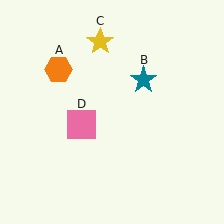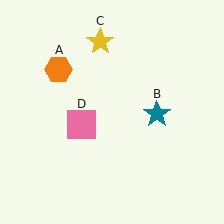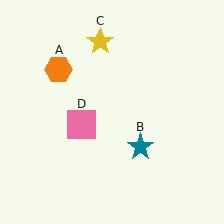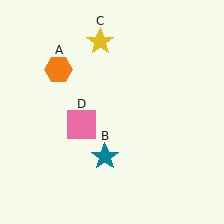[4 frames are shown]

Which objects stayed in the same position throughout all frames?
Orange hexagon (object A) and yellow star (object C) and pink square (object D) remained stationary.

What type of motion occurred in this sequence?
The teal star (object B) rotated clockwise around the center of the scene.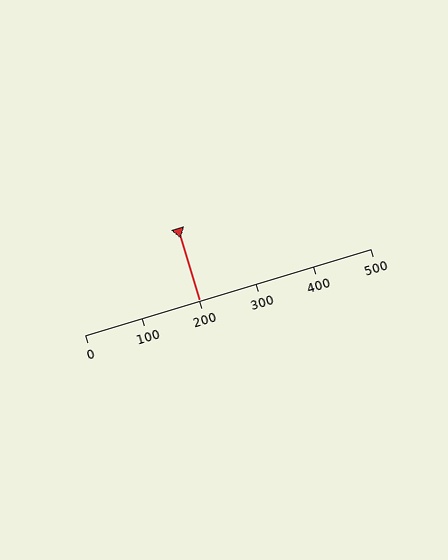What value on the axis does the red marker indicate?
The marker indicates approximately 200.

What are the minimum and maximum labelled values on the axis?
The axis runs from 0 to 500.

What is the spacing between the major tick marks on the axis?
The major ticks are spaced 100 apart.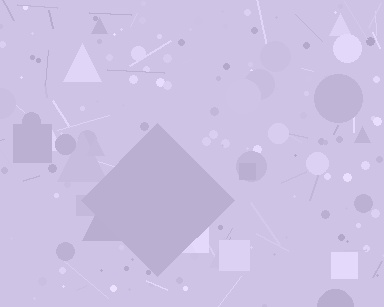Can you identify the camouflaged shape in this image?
The camouflaged shape is a diamond.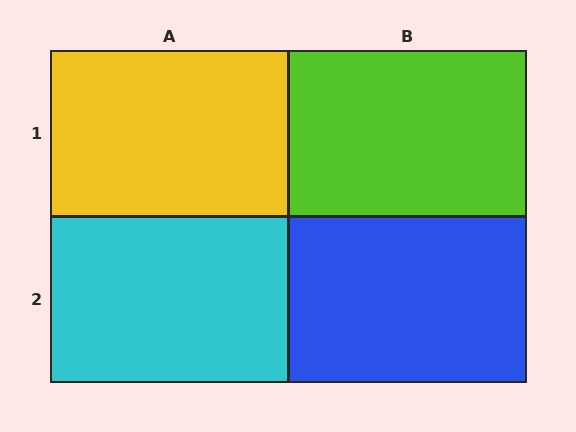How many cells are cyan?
1 cell is cyan.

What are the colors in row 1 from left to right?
Yellow, lime.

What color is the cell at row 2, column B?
Blue.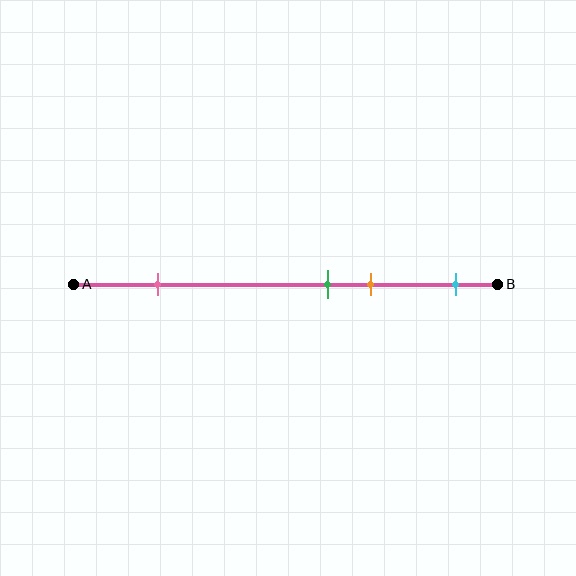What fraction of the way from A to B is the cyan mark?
The cyan mark is approximately 90% (0.9) of the way from A to B.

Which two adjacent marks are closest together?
The green and orange marks are the closest adjacent pair.